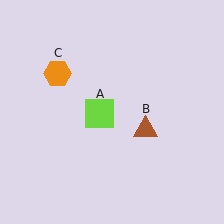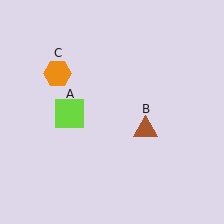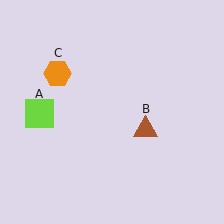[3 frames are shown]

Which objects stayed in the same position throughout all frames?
Brown triangle (object B) and orange hexagon (object C) remained stationary.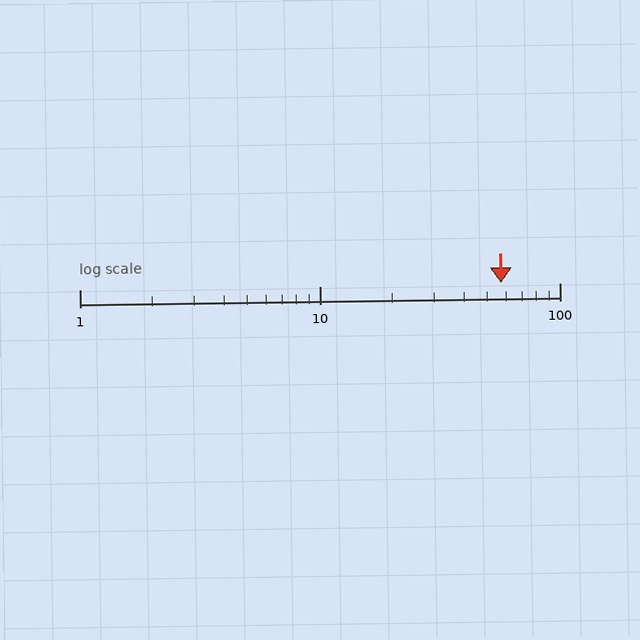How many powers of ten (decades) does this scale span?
The scale spans 2 decades, from 1 to 100.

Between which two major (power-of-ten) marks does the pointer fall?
The pointer is between 10 and 100.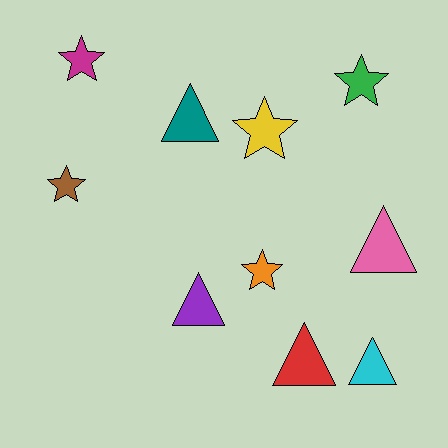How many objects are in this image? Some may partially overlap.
There are 10 objects.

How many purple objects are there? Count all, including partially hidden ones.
There is 1 purple object.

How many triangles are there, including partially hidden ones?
There are 5 triangles.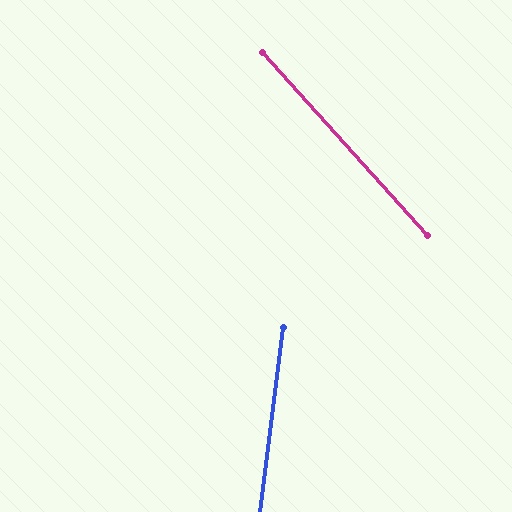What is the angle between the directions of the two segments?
Approximately 49 degrees.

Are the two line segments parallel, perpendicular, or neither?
Neither parallel nor perpendicular — they differ by about 49°.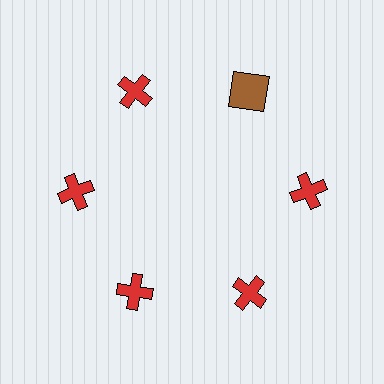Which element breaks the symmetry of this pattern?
The brown square at roughly the 1 o'clock position breaks the symmetry. All other shapes are red crosses.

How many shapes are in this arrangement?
There are 6 shapes arranged in a ring pattern.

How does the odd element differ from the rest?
It differs in both color (brown instead of red) and shape (square instead of cross).